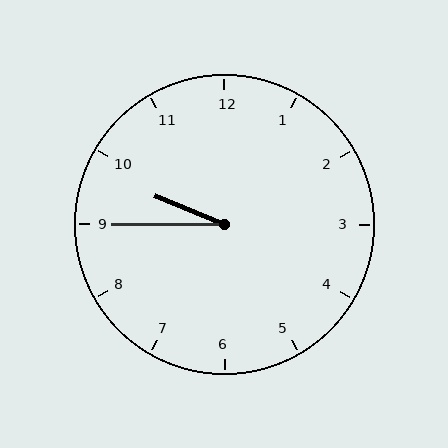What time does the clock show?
9:45.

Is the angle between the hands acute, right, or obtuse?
It is acute.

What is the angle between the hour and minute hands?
Approximately 22 degrees.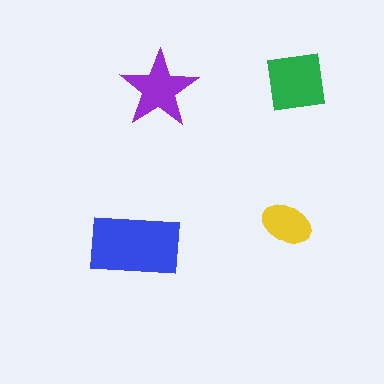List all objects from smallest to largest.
The yellow ellipse, the purple star, the green square, the blue rectangle.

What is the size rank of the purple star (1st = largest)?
3rd.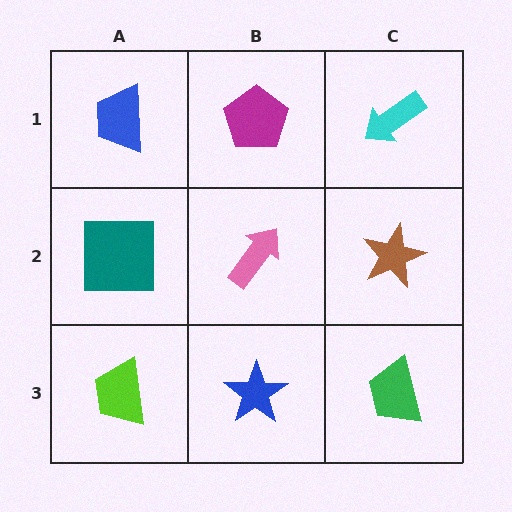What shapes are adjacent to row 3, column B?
A pink arrow (row 2, column B), a lime trapezoid (row 3, column A), a green trapezoid (row 3, column C).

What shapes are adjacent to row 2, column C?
A cyan arrow (row 1, column C), a green trapezoid (row 3, column C), a pink arrow (row 2, column B).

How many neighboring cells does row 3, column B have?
3.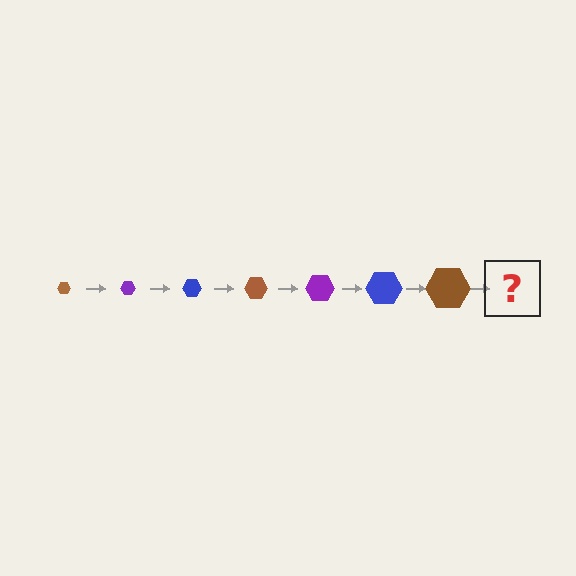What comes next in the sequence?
The next element should be a purple hexagon, larger than the previous one.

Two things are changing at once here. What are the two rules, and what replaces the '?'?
The two rules are that the hexagon grows larger each step and the color cycles through brown, purple, and blue. The '?' should be a purple hexagon, larger than the previous one.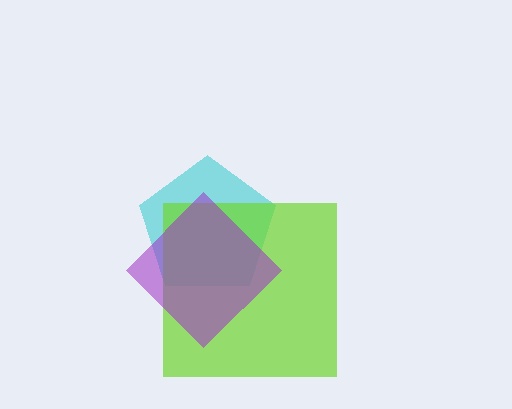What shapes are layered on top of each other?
The layered shapes are: a cyan pentagon, a lime square, a purple diamond.